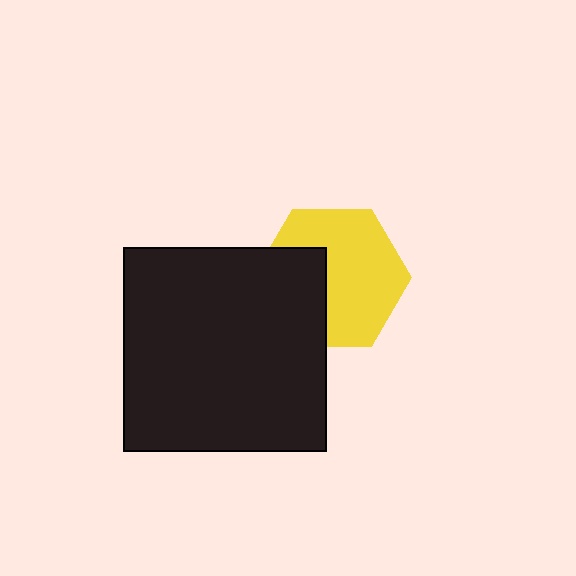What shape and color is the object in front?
The object in front is a black square.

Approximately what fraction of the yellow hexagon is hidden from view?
Roughly 36% of the yellow hexagon is hidden behind the black square.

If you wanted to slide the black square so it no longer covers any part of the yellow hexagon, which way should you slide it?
Slide it left — that is the most direct way to separate the two shapes.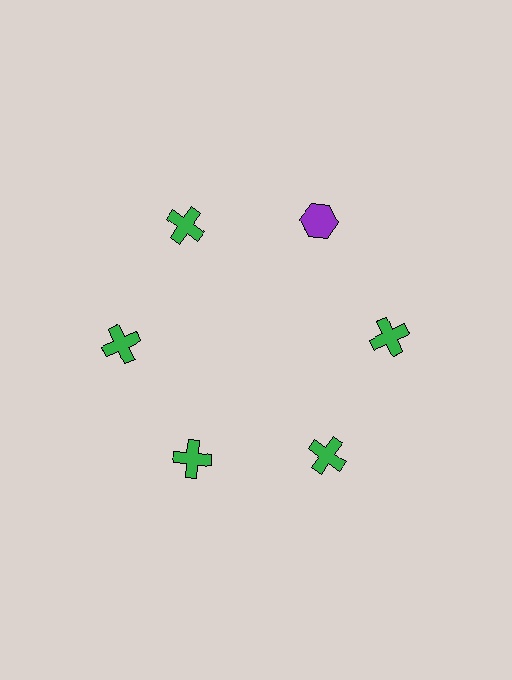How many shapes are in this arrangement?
There are 6 shapes arranged in a ring pattern.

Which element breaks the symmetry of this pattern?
The purple hexagon at roughly the 1 o'clock position breaks the symmetry. All other shapes are green crosses.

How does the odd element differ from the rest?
It differs in both color (purple instead of green) and shape (hexagon instead of cross).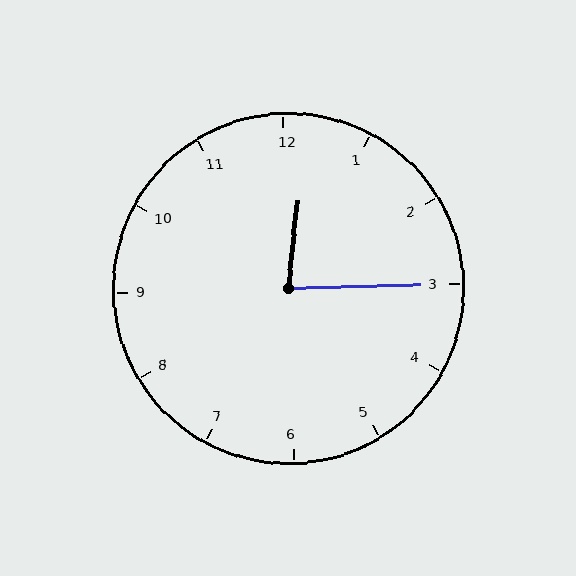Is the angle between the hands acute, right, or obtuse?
It is acute.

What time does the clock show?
12:15.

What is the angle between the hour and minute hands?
Approximately 82 degrees.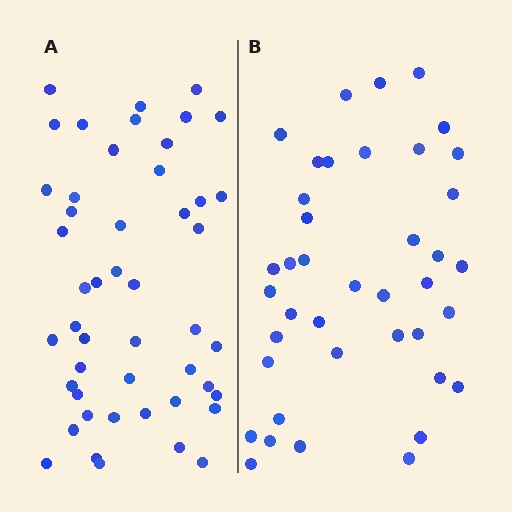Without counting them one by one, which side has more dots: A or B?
Region A (the left region) has more dots.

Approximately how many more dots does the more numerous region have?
Region A has roughly 8 or so more dots than region B.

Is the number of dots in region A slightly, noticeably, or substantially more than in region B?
Region A has only slightly more — the two regions are fairly close. The ratio is roughly 1.2 to 1.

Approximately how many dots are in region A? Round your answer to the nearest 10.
About 50 dots. (The exact count is 48, which rounds to 50.)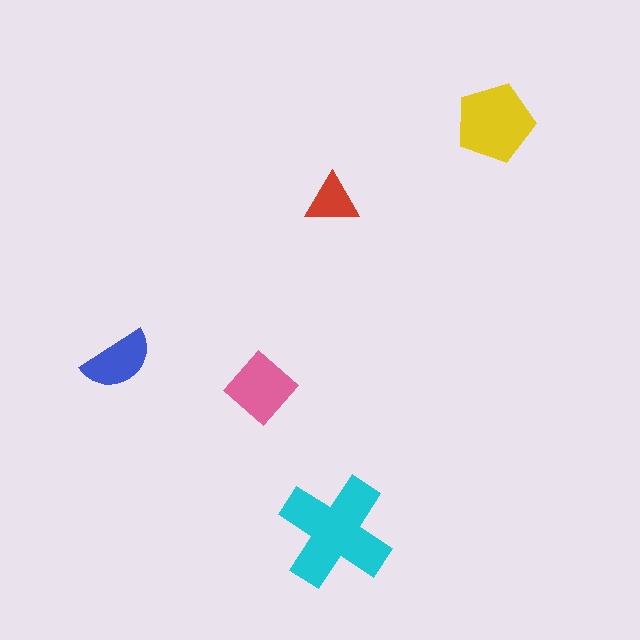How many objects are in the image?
There are 5 objects in the image.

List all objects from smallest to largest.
The red triangle, the blue semicircle, the pink diamond, the yellow pentagon, the cyan cross.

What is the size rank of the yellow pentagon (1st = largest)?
2nd.